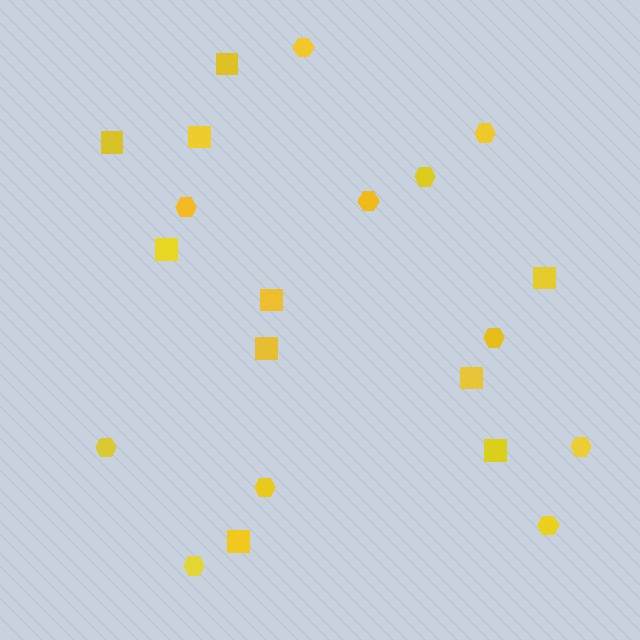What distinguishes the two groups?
There are 2 groups: one group of hexagons (11) and one group of squares (10).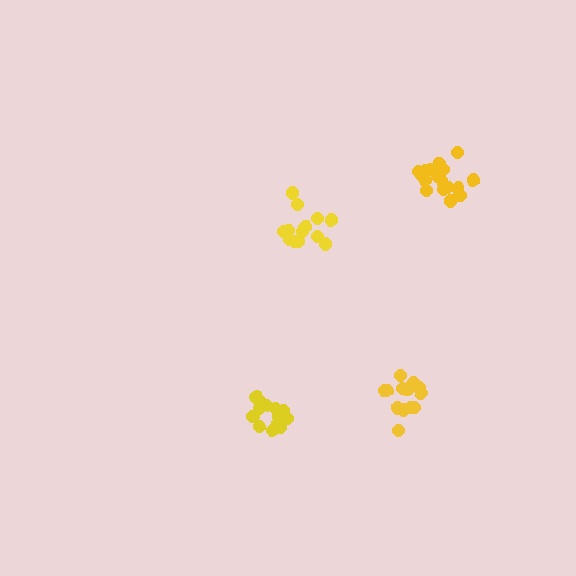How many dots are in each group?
Group 1: 14 dots, Group 2: 13 dots, Group 3: 13 dots, Group 4: 18 dots (58 total).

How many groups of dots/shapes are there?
There are 4 groups.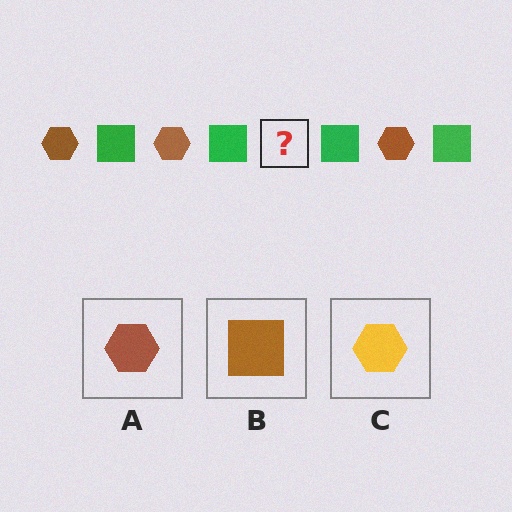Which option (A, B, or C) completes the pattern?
A.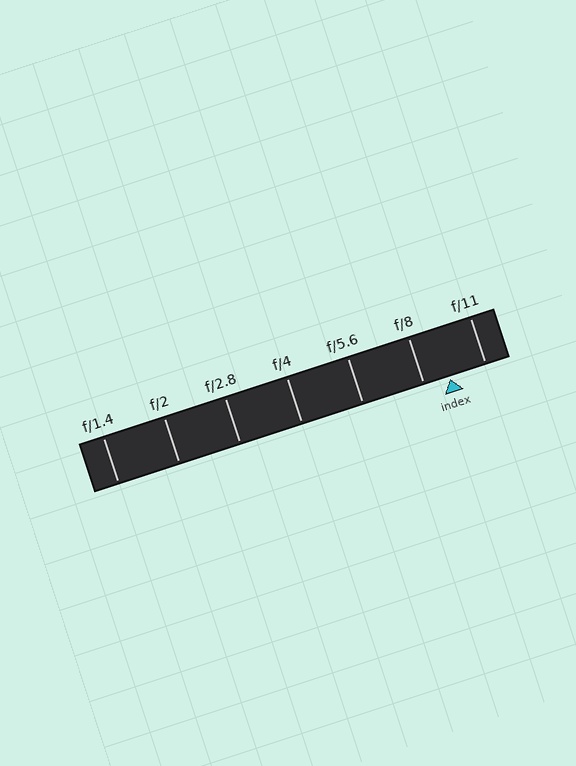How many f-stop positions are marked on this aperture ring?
There are 7 f-stop positions marked.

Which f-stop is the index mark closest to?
The index mark is closest to f/8.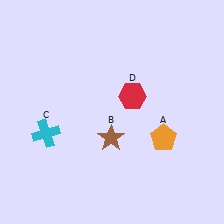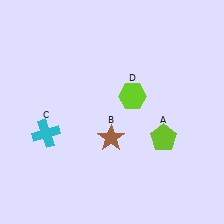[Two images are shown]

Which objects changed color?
A changed from orange to lime. D changed from red to lime.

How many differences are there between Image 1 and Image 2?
There are 2 differences between the two images.